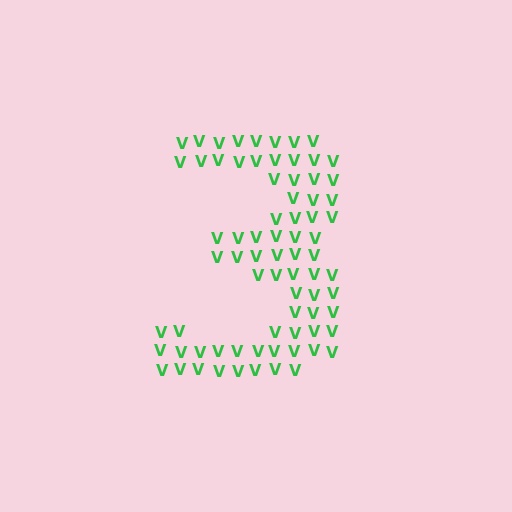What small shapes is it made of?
It is made of small letter V's.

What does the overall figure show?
The overall figure shows the digit 3.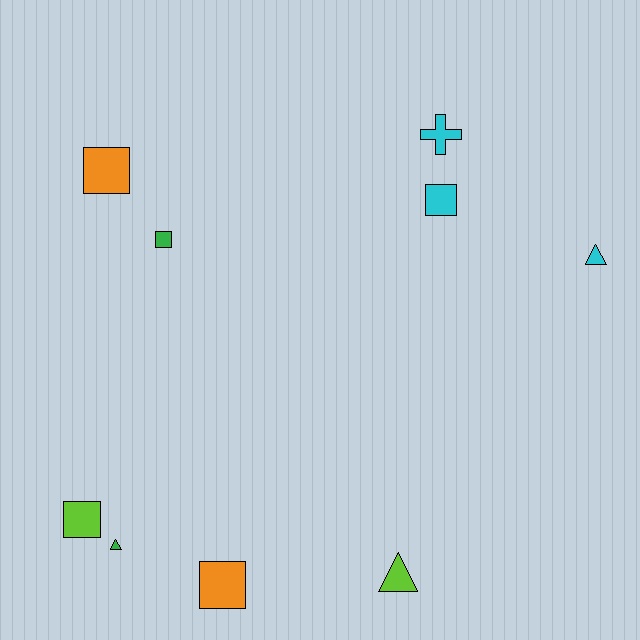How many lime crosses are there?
There are no lime crosses.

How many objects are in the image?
There are 9 objects.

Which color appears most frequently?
Cyan, with 3 objects.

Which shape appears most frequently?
Square, with 5 objects.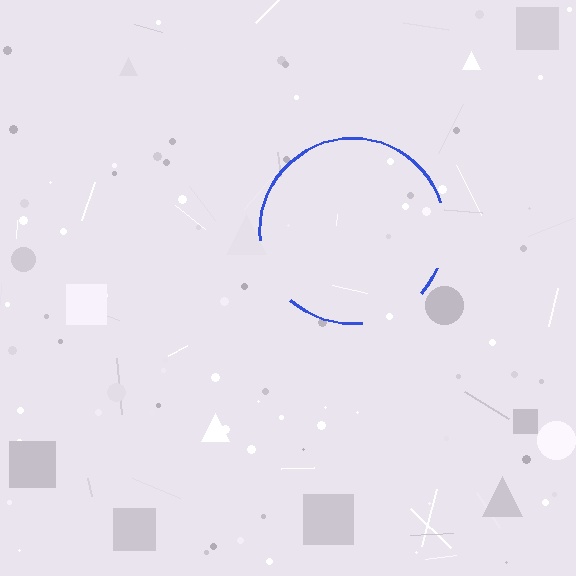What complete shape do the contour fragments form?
The contour fragments form a circle.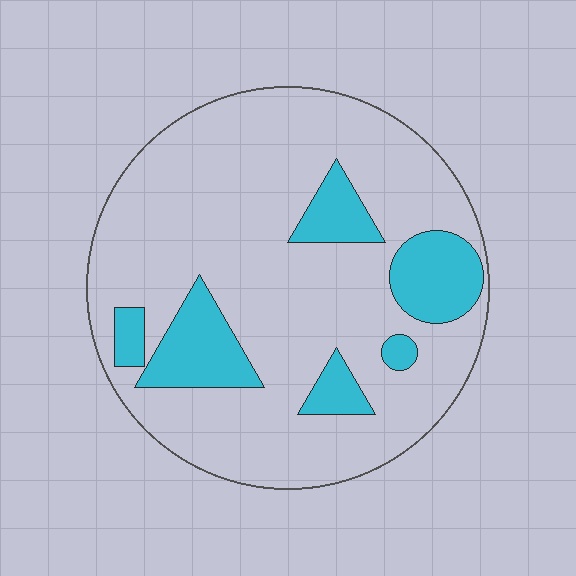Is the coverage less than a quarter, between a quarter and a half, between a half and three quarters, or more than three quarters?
Less than a quarter.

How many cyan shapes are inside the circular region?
6.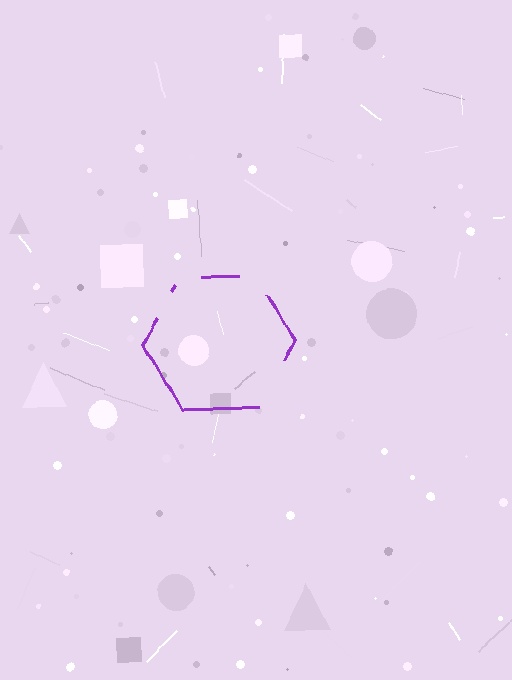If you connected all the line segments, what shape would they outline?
They would outline a hexagon.